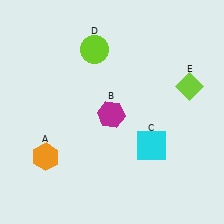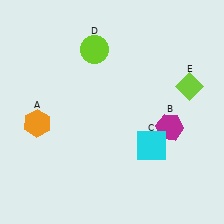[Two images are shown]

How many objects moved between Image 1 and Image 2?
2 objects moved between the two images.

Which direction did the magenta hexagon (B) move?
The magenta hexagon (B) moved right.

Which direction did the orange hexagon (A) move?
The orange hexagon (A) moved up.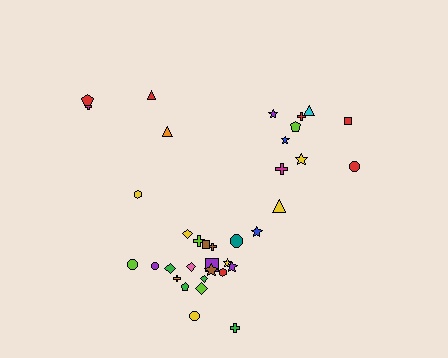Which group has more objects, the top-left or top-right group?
The top-right group.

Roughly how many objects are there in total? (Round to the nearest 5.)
Roughly 35 objects in total.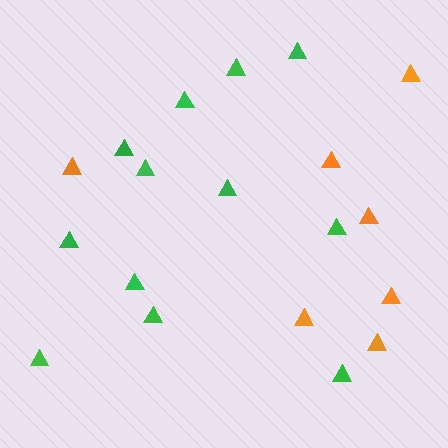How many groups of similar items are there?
There are 2 groups: one group of green triangles (12) and one group of orange triangles (7).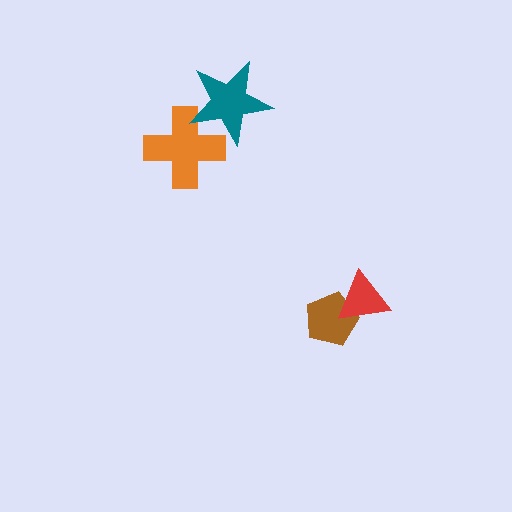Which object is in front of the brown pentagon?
The red triangle is in front of the brown pentagon.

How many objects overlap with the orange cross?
1 object overlaps with the orange cross.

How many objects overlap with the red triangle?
1 object overlaps with the red triangle.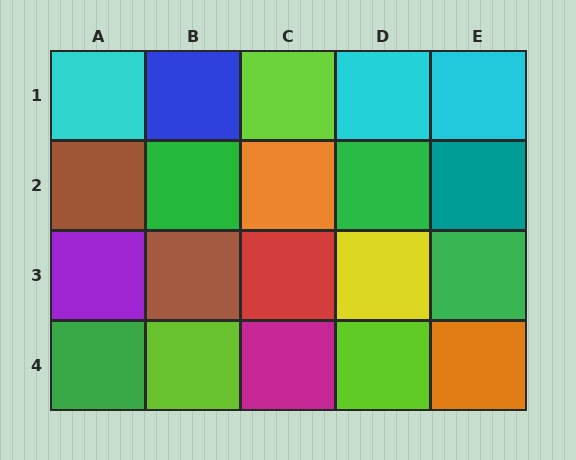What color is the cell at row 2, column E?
Teal.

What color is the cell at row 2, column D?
Green.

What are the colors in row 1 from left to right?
Cyan, blue, lime, cyan, cyan.